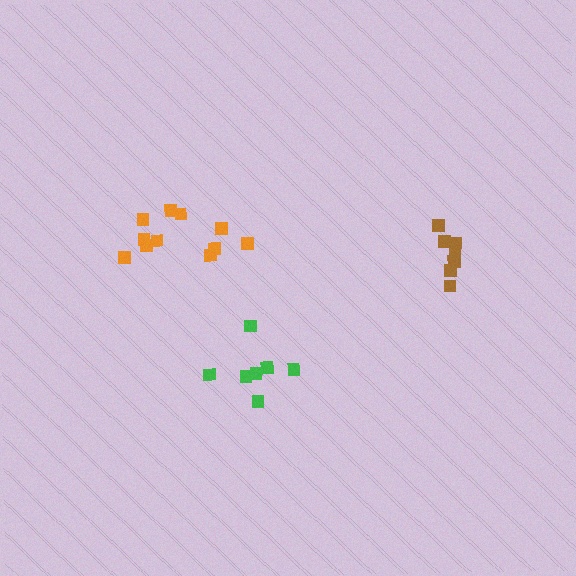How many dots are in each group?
Group 1: 7 dots, Group 2: 11 dots, Group 3: 7 dots (25 total).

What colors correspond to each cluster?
The clusters are colored: green, orange, brown.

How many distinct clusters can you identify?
There are 3 distinct clusters.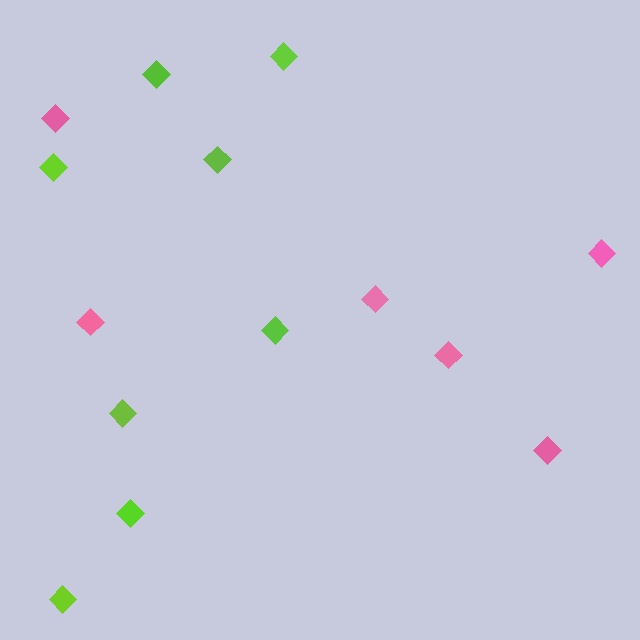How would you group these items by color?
There are 2 groups: one group of pink diamonds (6) and one group of lime diamonds (8).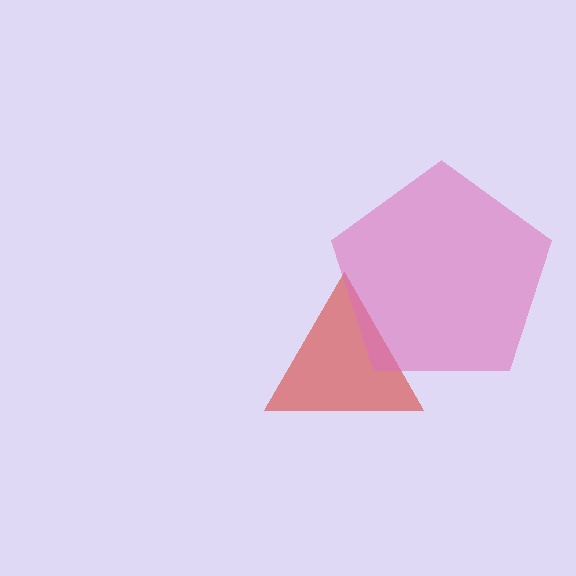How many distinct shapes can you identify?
There are 2 distinct shapes: a red triangle, a pink pentagon.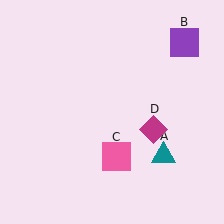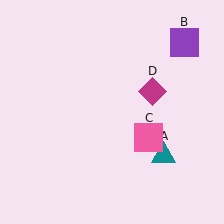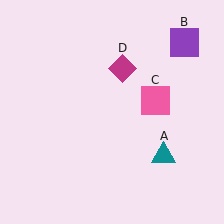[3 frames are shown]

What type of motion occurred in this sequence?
The pink square (object C), magenta diamond (object D) rotated counterclockwise around the center of the scene.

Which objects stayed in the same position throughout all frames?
Teal triangle (object A) and purple square (object B) remained stationary.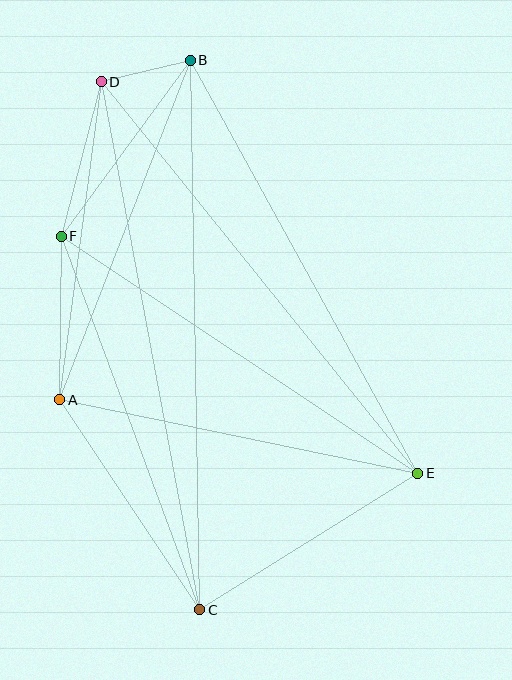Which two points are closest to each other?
Points B and D are closest to each other.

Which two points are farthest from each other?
Points B and C are farthest from each other.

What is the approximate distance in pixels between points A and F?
The distance between A and F is approximately 164 pixels.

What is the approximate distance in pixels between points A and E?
The distance between A and E is approximately 366 pixels.